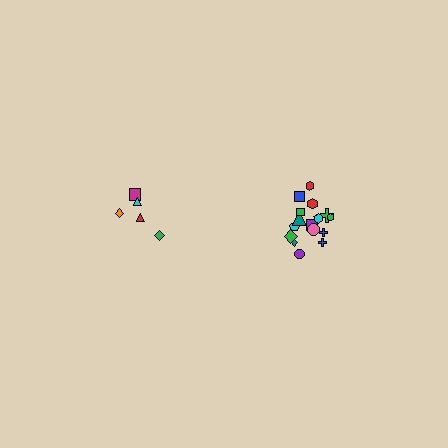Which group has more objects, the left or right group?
The right group.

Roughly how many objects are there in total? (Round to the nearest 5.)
Roughly 25 objects in total.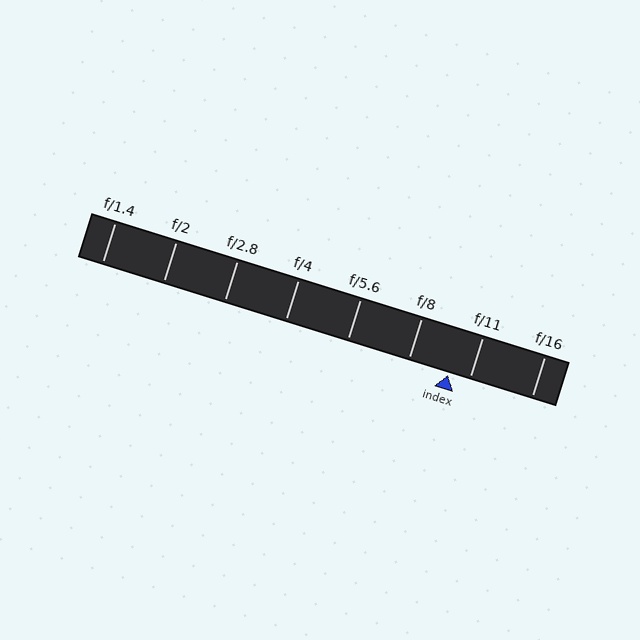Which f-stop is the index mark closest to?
The index mark is closest to f/11.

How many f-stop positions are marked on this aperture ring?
There are 8 f-stop positions marked.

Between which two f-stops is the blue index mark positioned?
The index mark is between f/8 and f/11.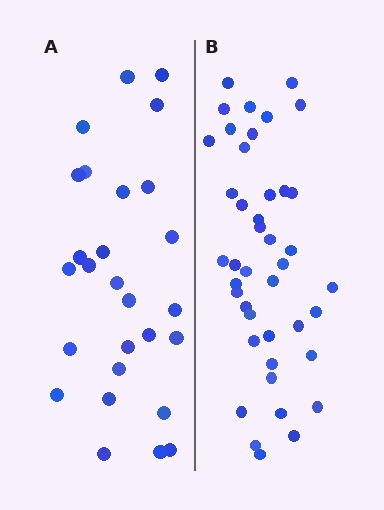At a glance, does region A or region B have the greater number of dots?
Region B (the right region) has more dots.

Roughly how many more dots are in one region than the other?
Region B has approximately 15 more dots than region A.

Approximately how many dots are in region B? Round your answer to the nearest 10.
About 40 dots. (The exact count is 42, which rounds to 40.)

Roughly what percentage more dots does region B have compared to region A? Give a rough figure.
About 55% more.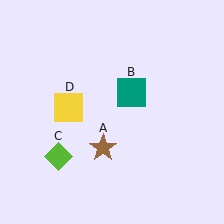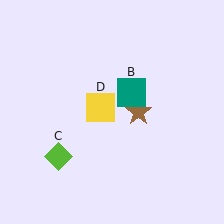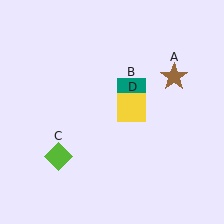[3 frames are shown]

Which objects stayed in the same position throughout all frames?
Teal square (object B) and lime diamond (object C) remained stationary.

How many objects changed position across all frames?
2 objects changed position: brown star (object A), yellow square (object D).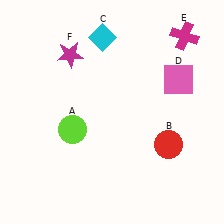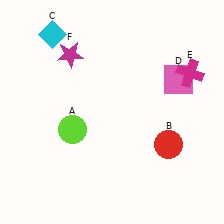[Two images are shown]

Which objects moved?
The objects that moved are: the cyan diamond (C), the magenta cross (E).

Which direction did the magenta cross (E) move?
The magenta cross (E) moved down.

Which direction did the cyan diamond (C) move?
The cyan diamond (C) moved left.